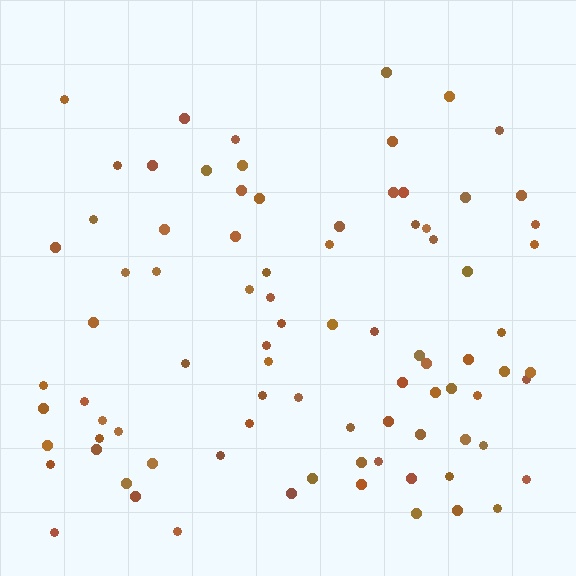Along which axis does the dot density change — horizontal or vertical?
Vertical.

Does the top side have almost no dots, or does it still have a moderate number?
Still a moderate number, just noticeably fewer than the bottom.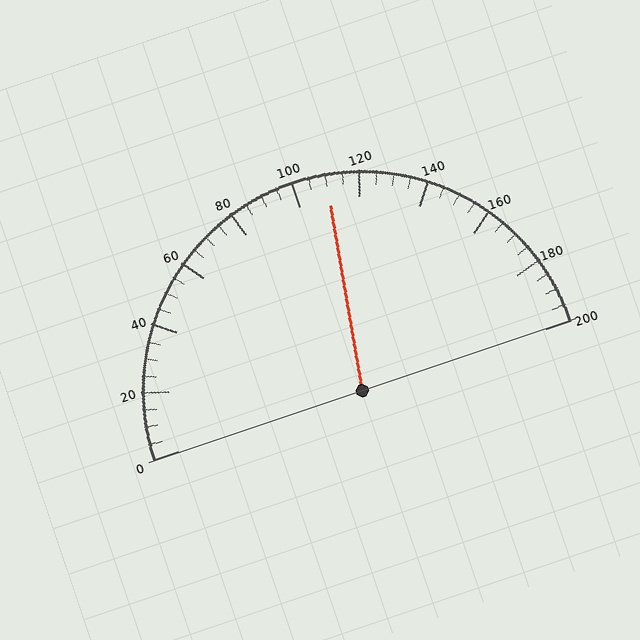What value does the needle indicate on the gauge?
The needle indicates approximately 110.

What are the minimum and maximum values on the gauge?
The gauge ranges from 0 to 200.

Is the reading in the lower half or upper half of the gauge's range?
The reading is in the upper half of the range (0 to 200).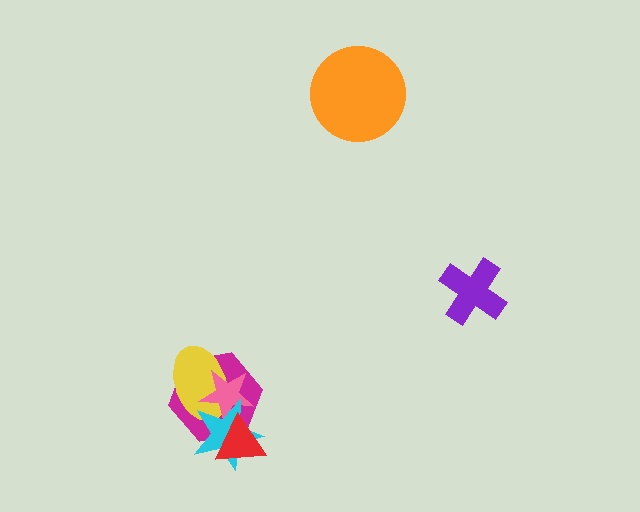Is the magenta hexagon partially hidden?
Yes, it is partially covered by another shape.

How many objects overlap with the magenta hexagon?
4 objects overlap with the magenta hexagon.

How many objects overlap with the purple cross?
0 objects overlap with the purple cross.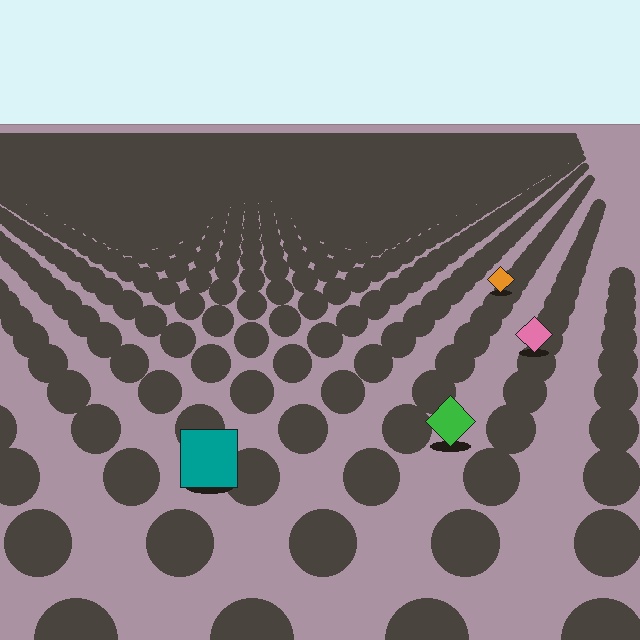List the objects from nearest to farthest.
From nearest to farthest: the teal square, the green diamond, the pink diamond, the orange diamond.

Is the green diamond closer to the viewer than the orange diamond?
Yes. The green diamond is closer — you can tell from the texture gradient: the ground texture is coarser near it.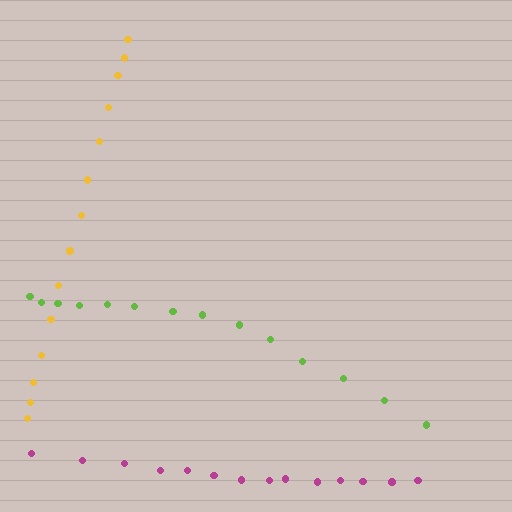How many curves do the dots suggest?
There are 3 distinct paths.